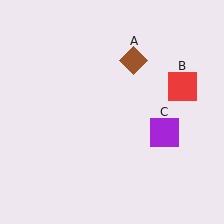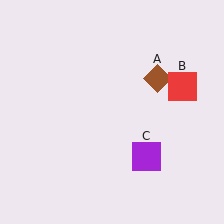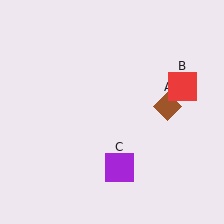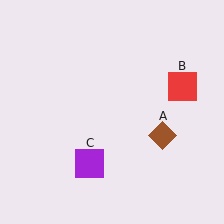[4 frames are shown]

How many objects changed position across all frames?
2 objects changed position: brown diamond (object A), purple square (object C).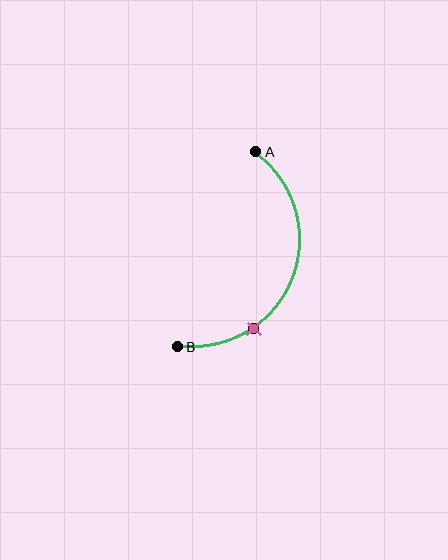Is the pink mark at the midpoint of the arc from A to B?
No. The pink mark lies on the arc but is closer to endpoint B. The arc midpoint would be at the point on the curve equidistant along the arc from both A and B.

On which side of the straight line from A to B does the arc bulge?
The arc bulges to the right of the straight line connecting A and B.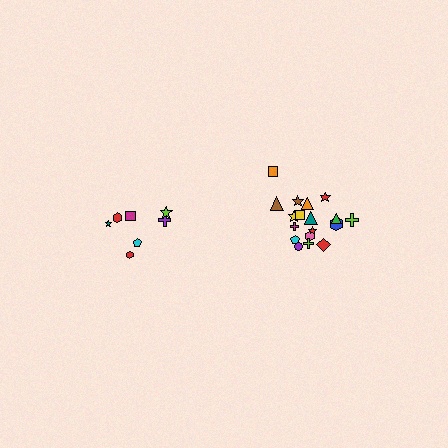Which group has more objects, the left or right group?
The right group.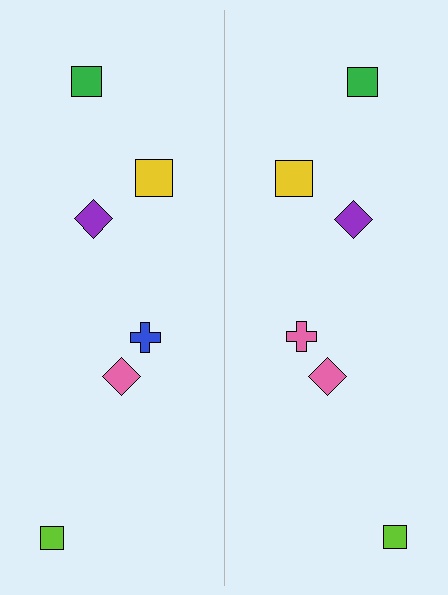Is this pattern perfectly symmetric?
No, the pattern is not perfectly symmetric. The pink cross on the right side breaks the symmetry — its mirror counterpart is blue.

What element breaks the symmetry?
The pink cross on the right side breaks the symmetry — its mirror counterpart is blue.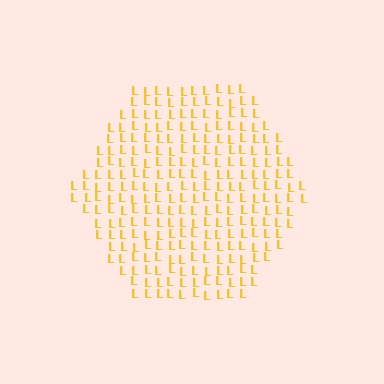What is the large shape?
The large shape is a hexagon.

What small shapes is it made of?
It is made of small letter L's.